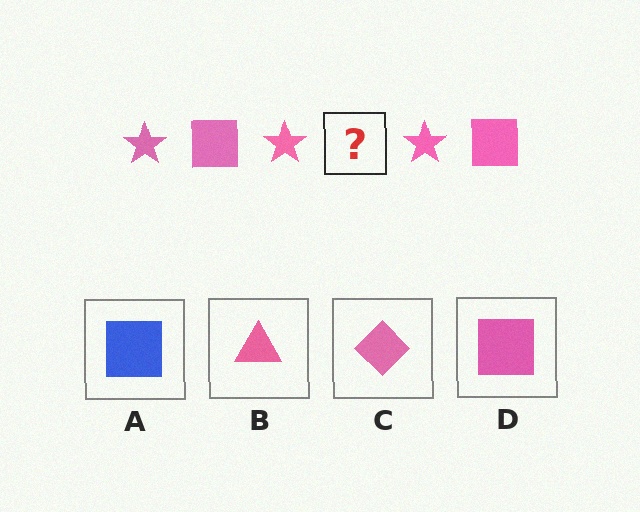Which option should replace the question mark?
Option D.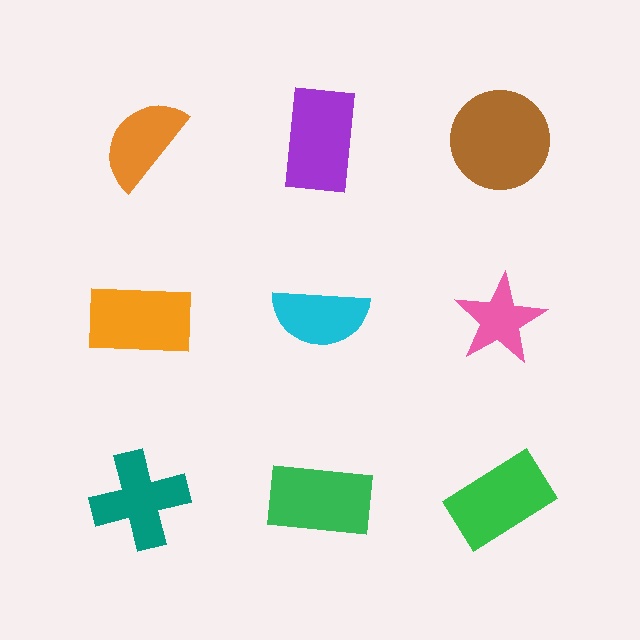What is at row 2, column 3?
A pink star.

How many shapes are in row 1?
3 shapes.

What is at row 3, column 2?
A green rectangle.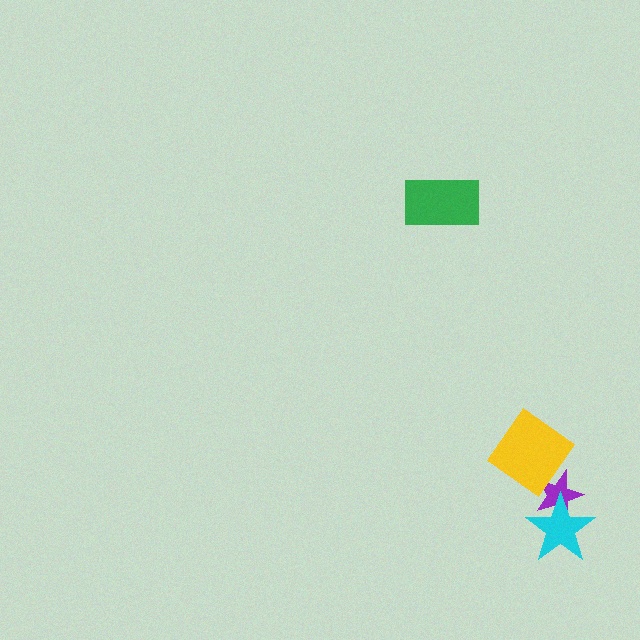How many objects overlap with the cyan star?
1 object overlaps with the cyan star.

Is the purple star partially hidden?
Yes, it is partially covered by another shape.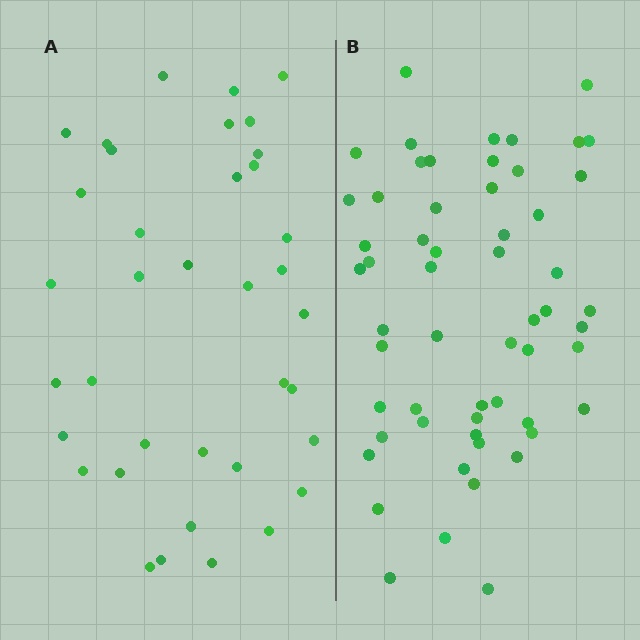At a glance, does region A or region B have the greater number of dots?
Region B (the right region) has more dots.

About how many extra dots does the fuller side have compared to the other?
Region B has approximately 20 more dots than region A.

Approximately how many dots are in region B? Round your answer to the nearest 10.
About 60 dots. (The exact count is 57, which rounds to 60.)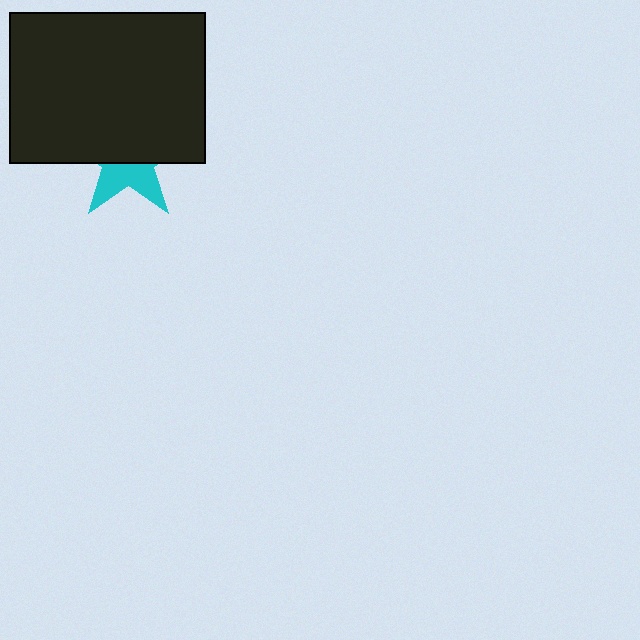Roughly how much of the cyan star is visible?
A small part of it is visible (roughly 40%).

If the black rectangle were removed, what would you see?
You would see the complete cyan star.